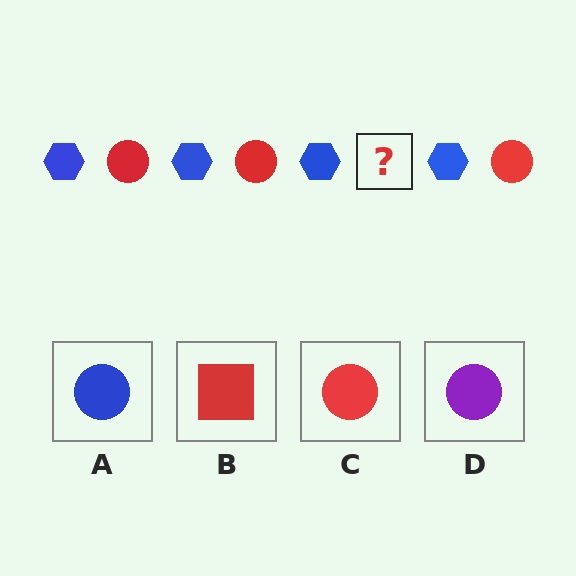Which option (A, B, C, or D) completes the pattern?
C.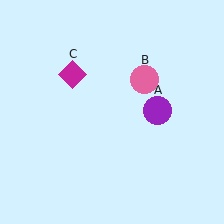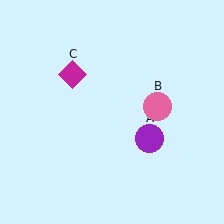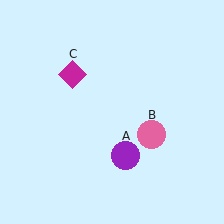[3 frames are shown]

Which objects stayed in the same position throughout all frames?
Magenta diamond (object C) remained stationary.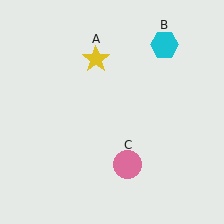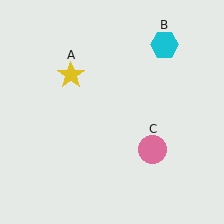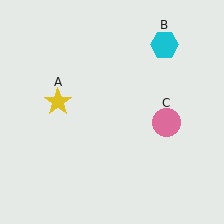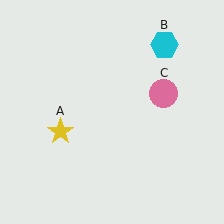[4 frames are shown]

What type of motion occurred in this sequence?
The yellow star (object A), pink circle (object C) rotated counterclockwise around the center of the scene.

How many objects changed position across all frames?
2 objects changed position: yellow star (object A), pink circle (object C).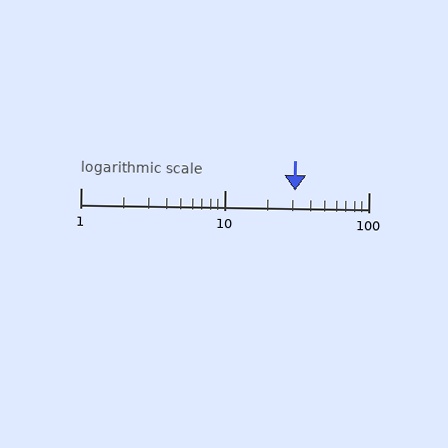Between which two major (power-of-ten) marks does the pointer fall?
The pointer is between 10 and 100.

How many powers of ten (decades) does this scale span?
The scale spans 2 decades, from 1 to 100.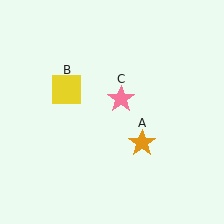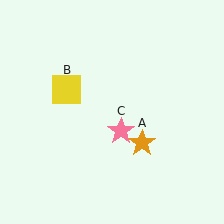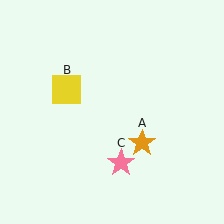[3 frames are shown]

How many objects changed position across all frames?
1 object changed position: pink star (object C).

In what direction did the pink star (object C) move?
The pink star (object C) moved down.